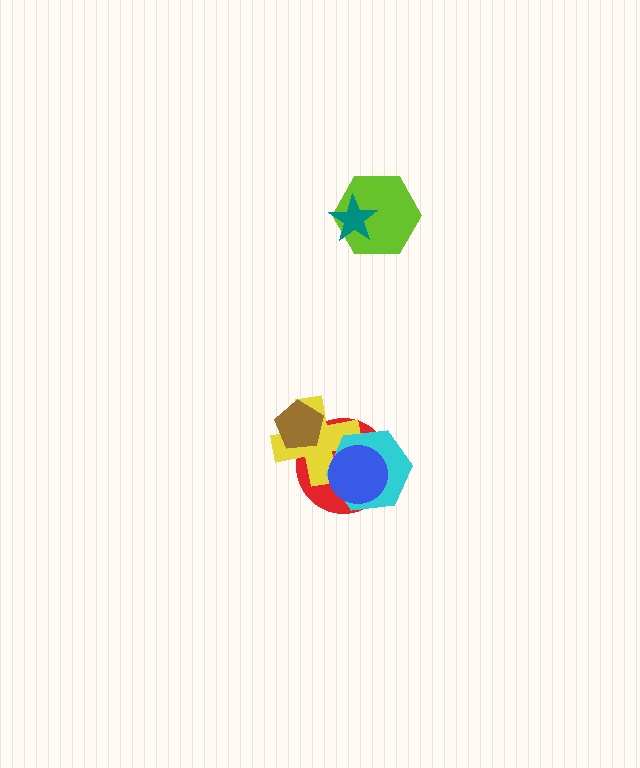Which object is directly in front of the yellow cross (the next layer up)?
The cyan hexagon is directly in front of the yellow cross.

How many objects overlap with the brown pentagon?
2 objects overlap with the brown pentagon.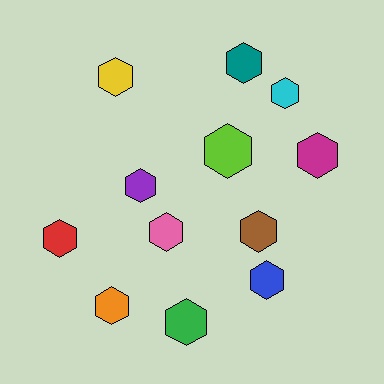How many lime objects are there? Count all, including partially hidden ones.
There is 1 lime object.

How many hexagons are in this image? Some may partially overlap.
There are 12 hexagons.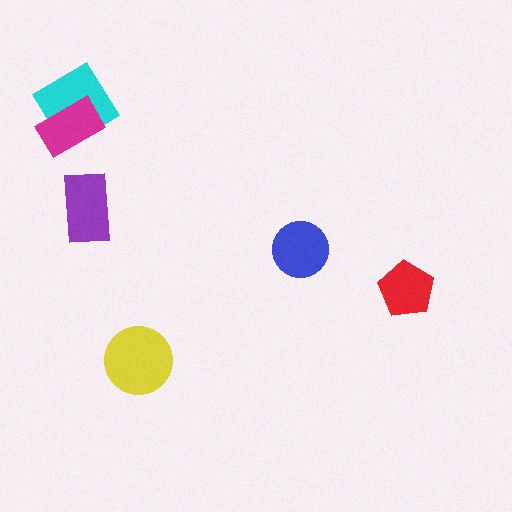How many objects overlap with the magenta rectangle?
1 object overlaps with the magenta rectangle.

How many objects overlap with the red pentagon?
0 objects overlap with the red pentagon.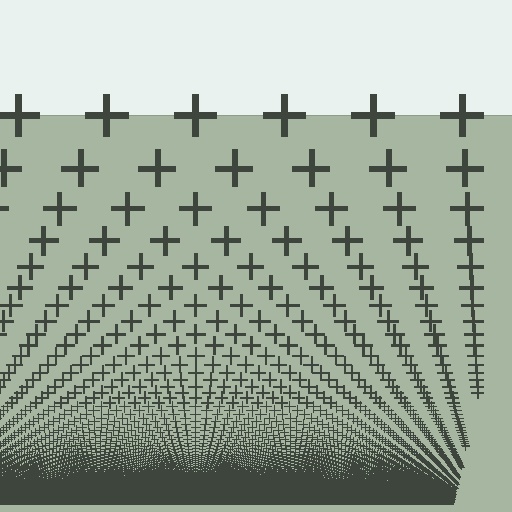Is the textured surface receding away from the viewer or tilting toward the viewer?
The surface appears to tilt toward the viewer. Texture elements get larger and sparser toward the top.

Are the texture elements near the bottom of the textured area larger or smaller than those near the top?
Smaller. The gradient is inverted — elements near the bottom are smaller and denser.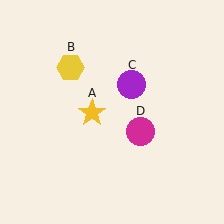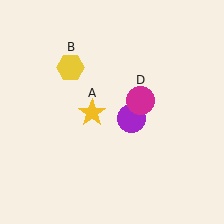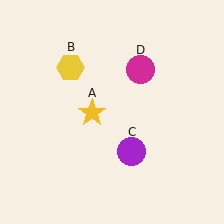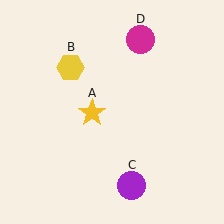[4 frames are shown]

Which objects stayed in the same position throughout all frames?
Yellow star (object A) and yellow hexagon (object B) remained stationary.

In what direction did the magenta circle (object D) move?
The magenta circle (object D) moved up.